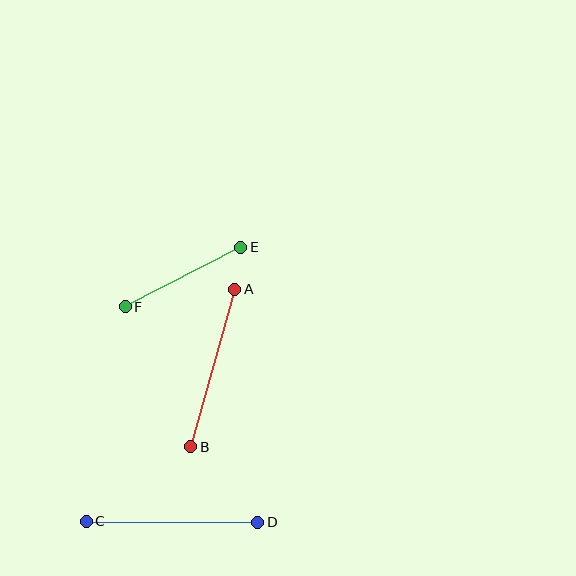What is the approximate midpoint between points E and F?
The midpoint is at approximately (183, 277) pixels.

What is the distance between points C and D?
The distance is approximately 172 pixels.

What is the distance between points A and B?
The distance is approximately 163 pixels.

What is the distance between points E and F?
The distance is approximately 130 pixels.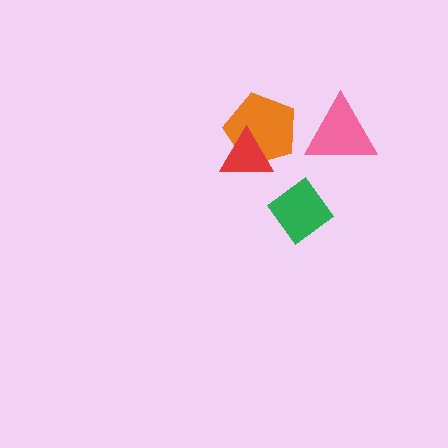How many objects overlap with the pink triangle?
0 objects overlap with the pink triangle.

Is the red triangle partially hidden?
No, no other shape covers it.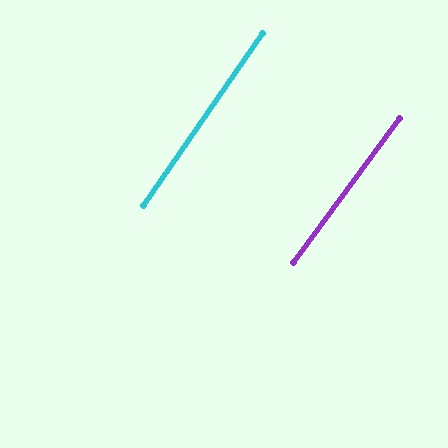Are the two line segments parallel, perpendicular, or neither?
Parallel — their directions differ by only 1.6°.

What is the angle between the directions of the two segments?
Approximately 2 degrees.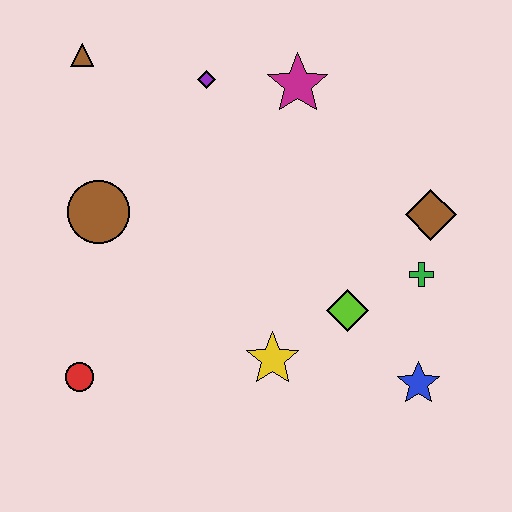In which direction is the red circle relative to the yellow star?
The red circle is to the left of the yellow star.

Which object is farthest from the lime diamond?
The brown triangle is farthest from the lime diamond.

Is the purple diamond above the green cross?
Yes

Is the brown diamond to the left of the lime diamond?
No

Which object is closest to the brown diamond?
The green cross is closest to the brown diamond.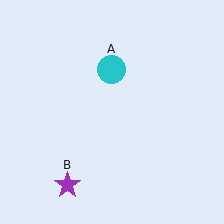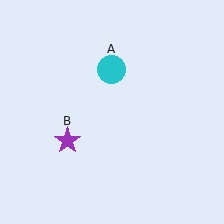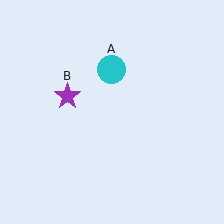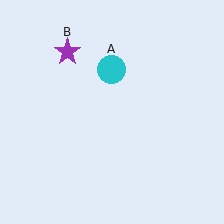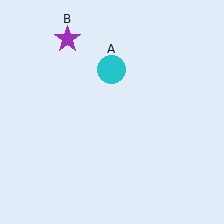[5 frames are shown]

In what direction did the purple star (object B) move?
The purple star (object B) moved up.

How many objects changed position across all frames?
1 object changed position: purple star (object B).